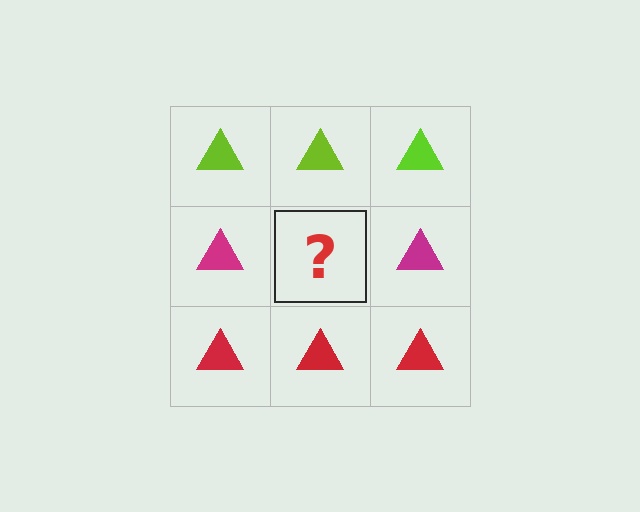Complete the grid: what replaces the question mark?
The question mark should be replaced with a magenta triangle.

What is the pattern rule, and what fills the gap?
The rule is that each row has a consistent color. The gap should be filled with a magenta triangle.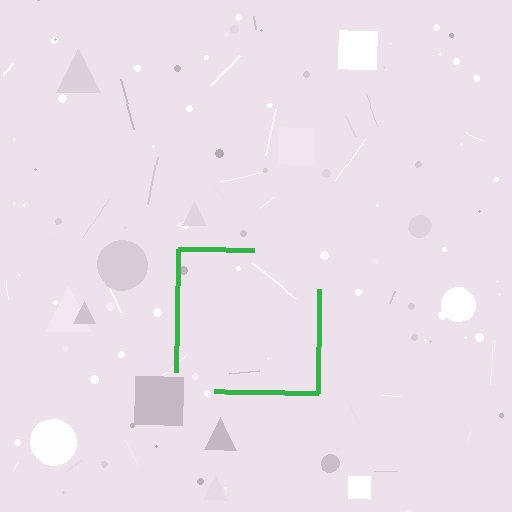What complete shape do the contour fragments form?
The contour fragments form a square.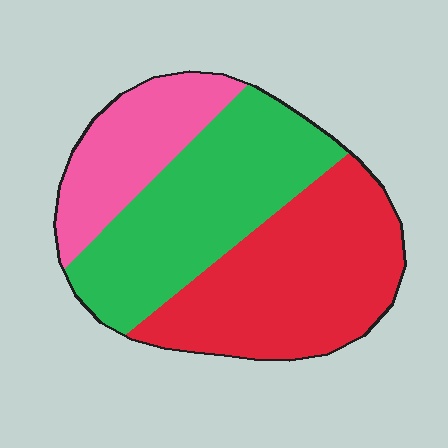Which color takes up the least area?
Pink, at roughly 20%.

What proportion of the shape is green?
Green covers roughly 40% of the shape.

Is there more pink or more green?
Green.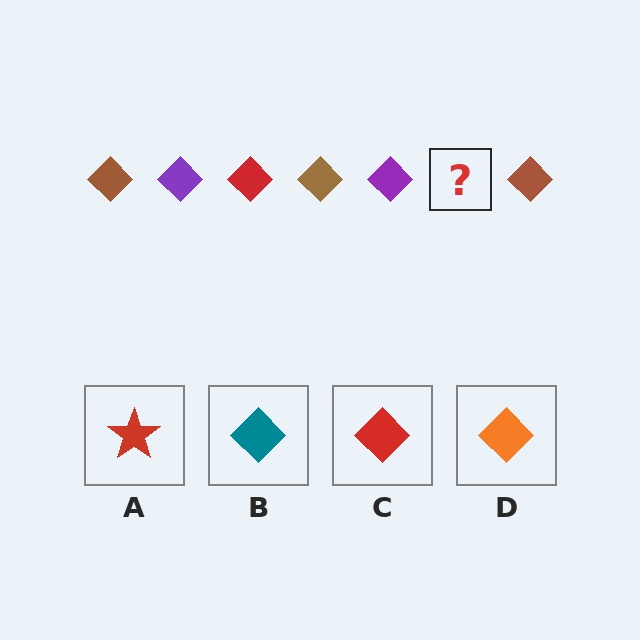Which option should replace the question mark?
Option C.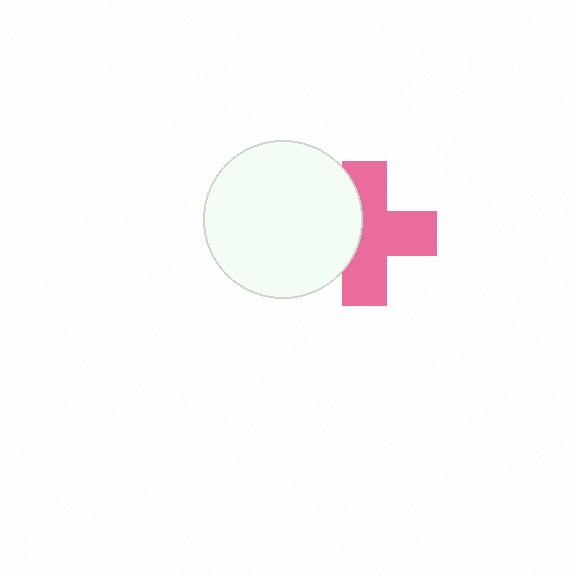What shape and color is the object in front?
The object in front is a white circle.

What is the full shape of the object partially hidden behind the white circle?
The partially hidden object is a pink cross.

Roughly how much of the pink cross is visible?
Most of it is visible (roughly 66%).